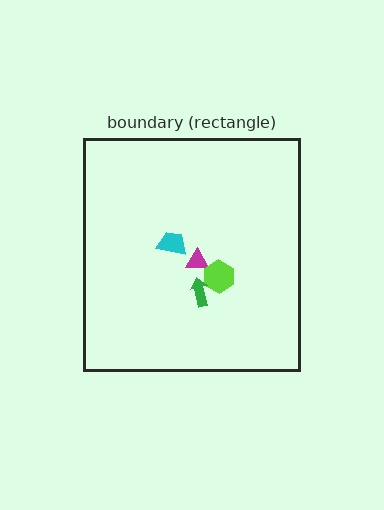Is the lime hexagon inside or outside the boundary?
Inside.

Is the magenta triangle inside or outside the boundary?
Inside.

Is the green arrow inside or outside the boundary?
Inside.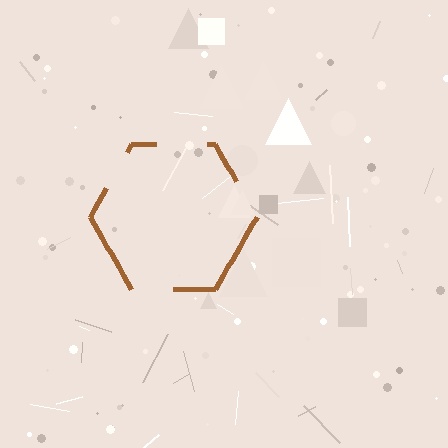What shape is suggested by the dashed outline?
The dashed outline suggests a hexagon.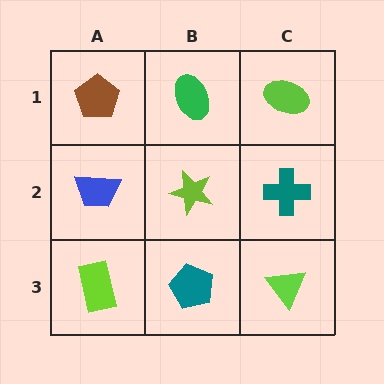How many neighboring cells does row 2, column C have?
3.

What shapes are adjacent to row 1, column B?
A lime star (row 2, column B), a brown pentagon (row 1, column A), a lime ellipse (row 1, column C).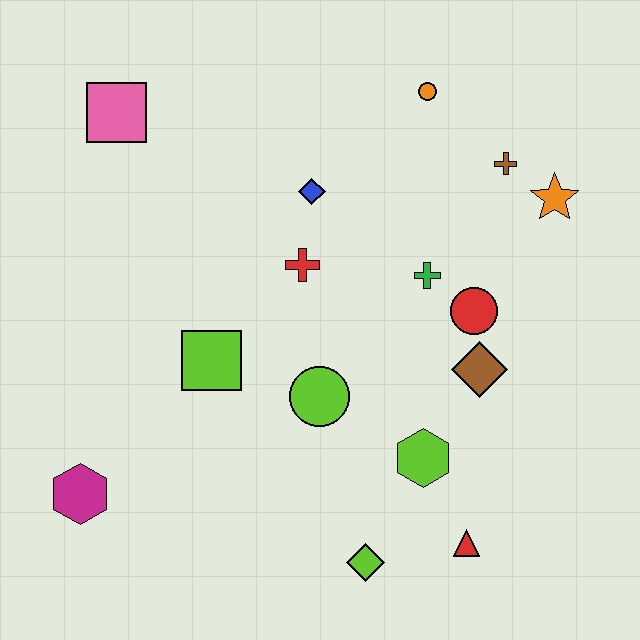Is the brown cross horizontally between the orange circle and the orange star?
Yes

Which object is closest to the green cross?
The red circle is closest to the green cross.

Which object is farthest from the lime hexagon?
The pink square is farthest from the lime hexagon.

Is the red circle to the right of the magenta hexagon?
Yes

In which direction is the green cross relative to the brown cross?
The green cross is below the brown cross.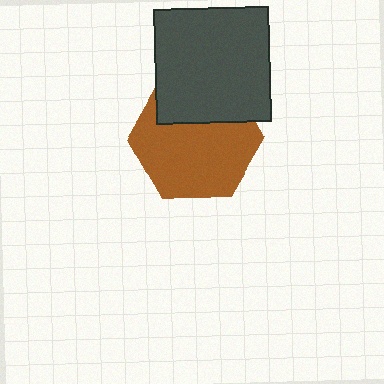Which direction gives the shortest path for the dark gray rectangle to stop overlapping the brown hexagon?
Moving up gives the shortest separation.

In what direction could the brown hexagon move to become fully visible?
The brown hexagon could move down. That would shift it out from behind the dark gray rectangle entirely.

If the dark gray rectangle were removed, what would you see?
You would see the complete brown hexagon.